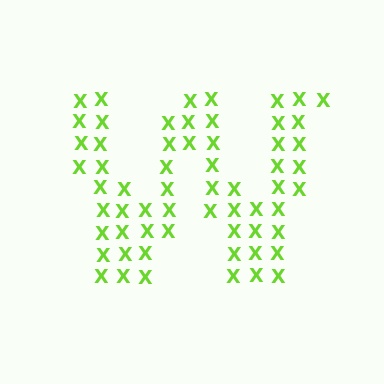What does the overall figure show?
The overall figure shows the letter W.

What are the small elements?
The small elements are letter X's.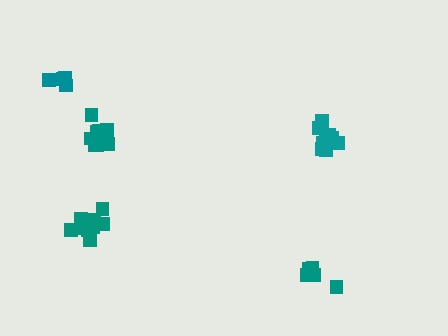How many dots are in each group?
Group 1: 9 dots, Group 2: 10 dots, Group 3: 5 dots, Group 4: 7 dots, Group 5: 11 dots (42 total).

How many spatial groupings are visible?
There are 5 spatial groupings.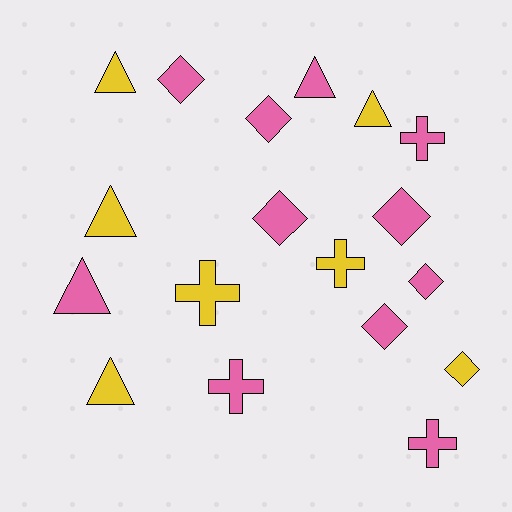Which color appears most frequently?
Pink, with 11 objects.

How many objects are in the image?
There are 18 objects.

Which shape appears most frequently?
Diamond, with 7 objects.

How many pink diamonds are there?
There are 6 pink diamonds.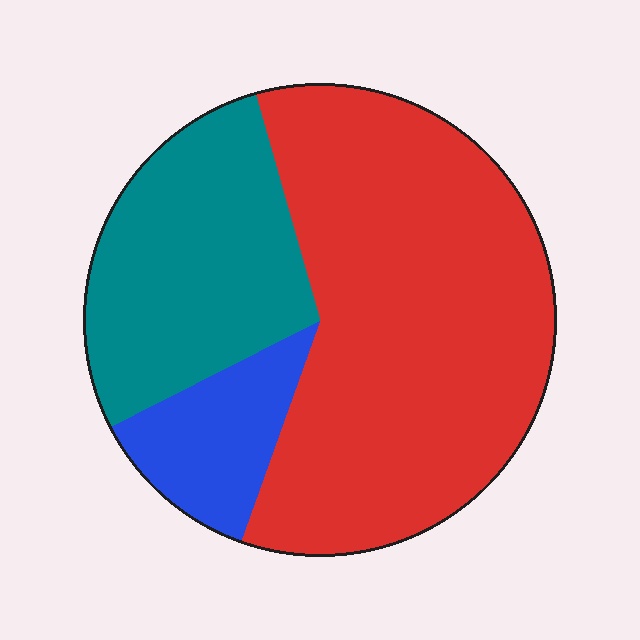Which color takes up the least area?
Blue, at roughly 10%.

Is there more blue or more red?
Red.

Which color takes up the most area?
Red, at roughly 60%.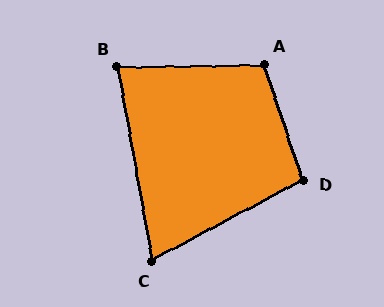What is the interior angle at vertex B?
Approximately 81 degrees (acute).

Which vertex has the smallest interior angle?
C, at approximately 72 degrees.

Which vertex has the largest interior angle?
A, at approximately 108 degrees.